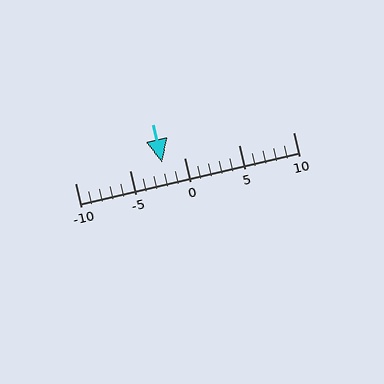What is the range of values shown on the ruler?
The ruler shows values from -10 to 10.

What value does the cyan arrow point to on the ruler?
The cyan arrow points to approximately -2.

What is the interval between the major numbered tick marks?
The major tick marks are spaced 5 units apart.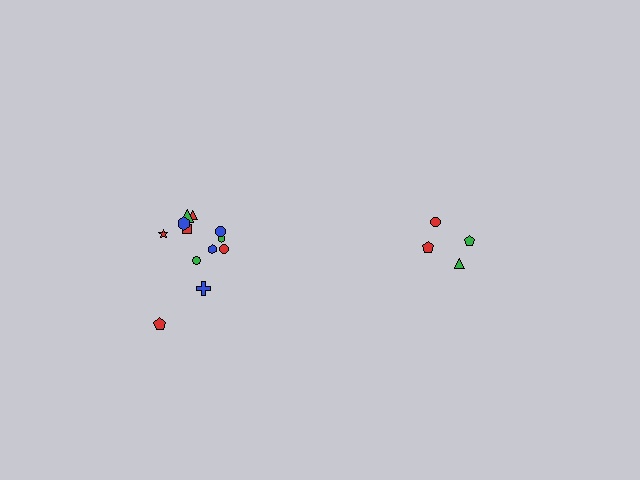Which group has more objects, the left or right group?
The left group.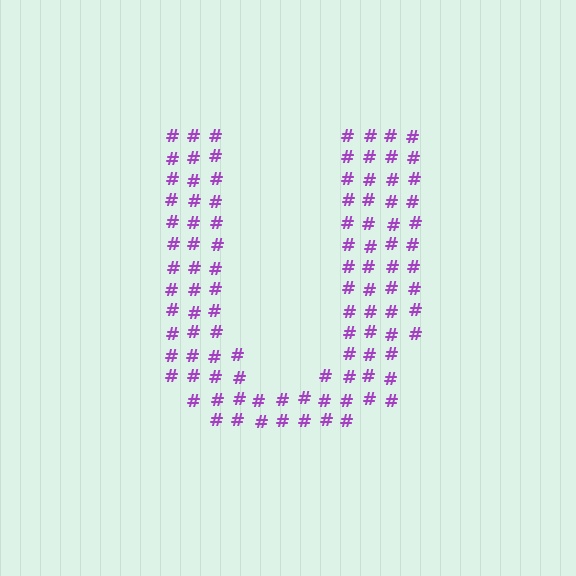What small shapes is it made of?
It is made of small hash symbols.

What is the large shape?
The large shape is the letter U.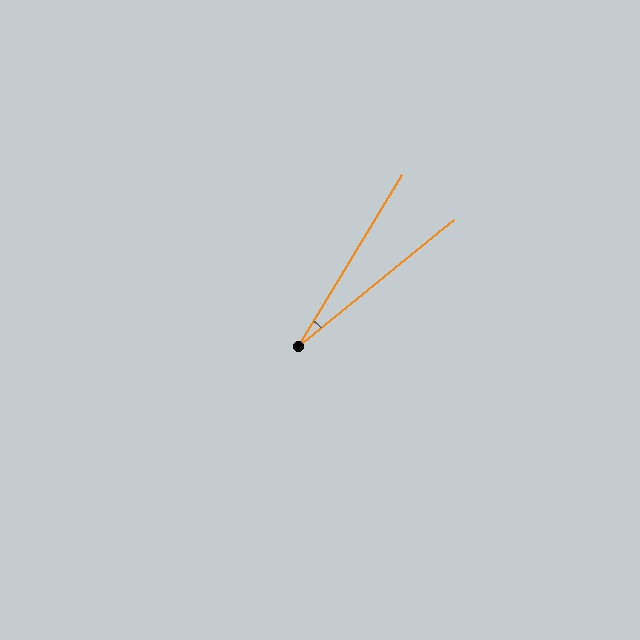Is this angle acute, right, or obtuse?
It is acute.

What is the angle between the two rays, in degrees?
Approximately 20 degrees.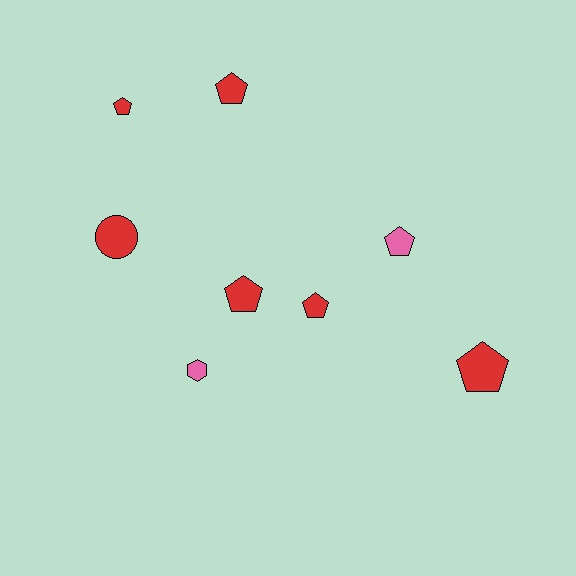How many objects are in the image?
There are 8 objects.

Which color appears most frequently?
Red, with 6 objects.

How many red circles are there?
There is 1 red circle.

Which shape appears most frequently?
Pentagon, with 6 objects.